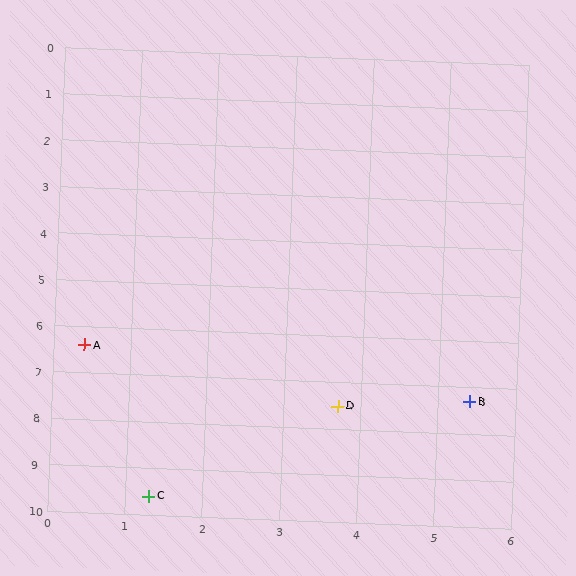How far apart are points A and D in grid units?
Points A and D are about 3.5 grid units apart.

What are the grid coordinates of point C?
Point C is at approximately (1.3, 9.6).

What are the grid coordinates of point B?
Point B is at approximately (5.4, 7.3).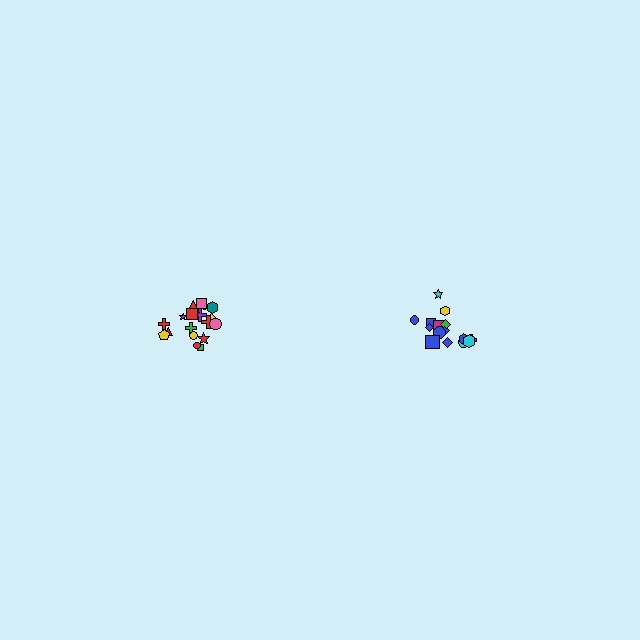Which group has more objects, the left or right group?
The left group.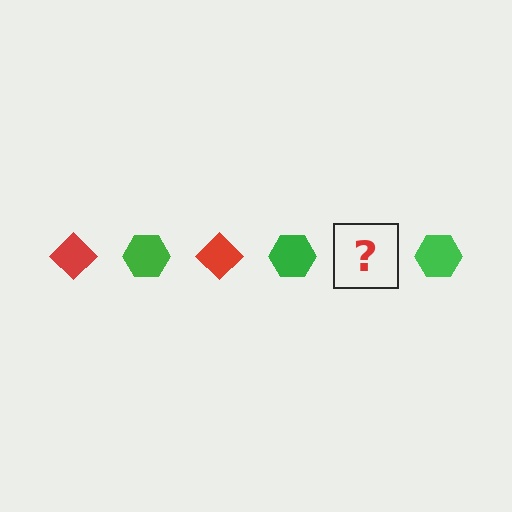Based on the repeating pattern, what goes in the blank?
The blank should be a red diamond.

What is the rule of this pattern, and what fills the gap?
The rule is that the pattern alternates between red diamond and green hexagon. The gap should be filled with a red diamond.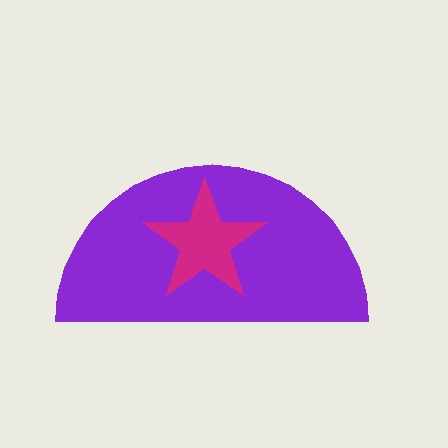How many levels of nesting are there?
2.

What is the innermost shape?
The magenta star.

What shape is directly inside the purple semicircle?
The magenta star.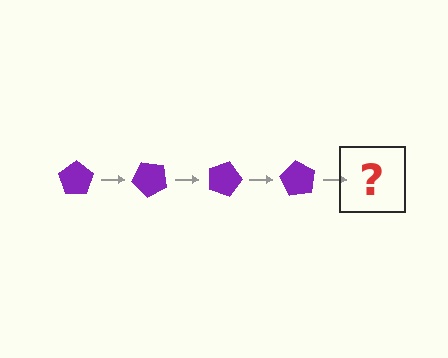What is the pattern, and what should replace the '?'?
The pattern is that the pentagon rotates 45 degrees each step. The '?' should be a purple pentagon rotated 180 degrees.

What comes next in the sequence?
The next element should be a purple pentagon rotated 180 degrees.